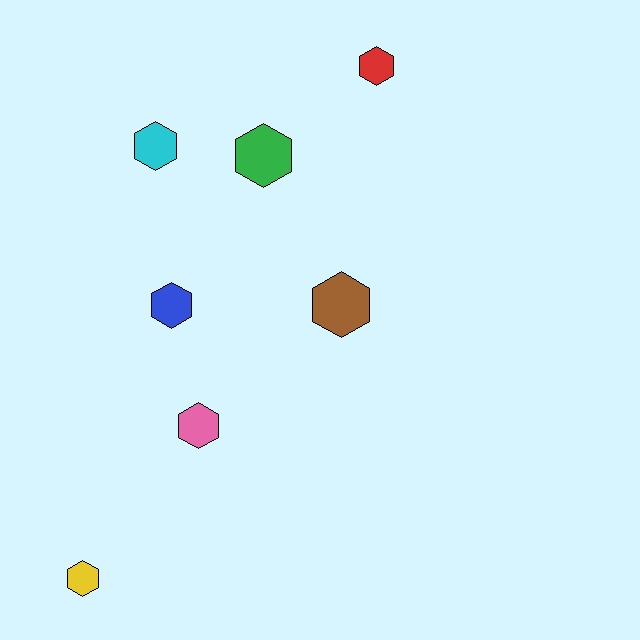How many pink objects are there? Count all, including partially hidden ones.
There is 1 pink object.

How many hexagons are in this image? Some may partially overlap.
There are 7 hexagons.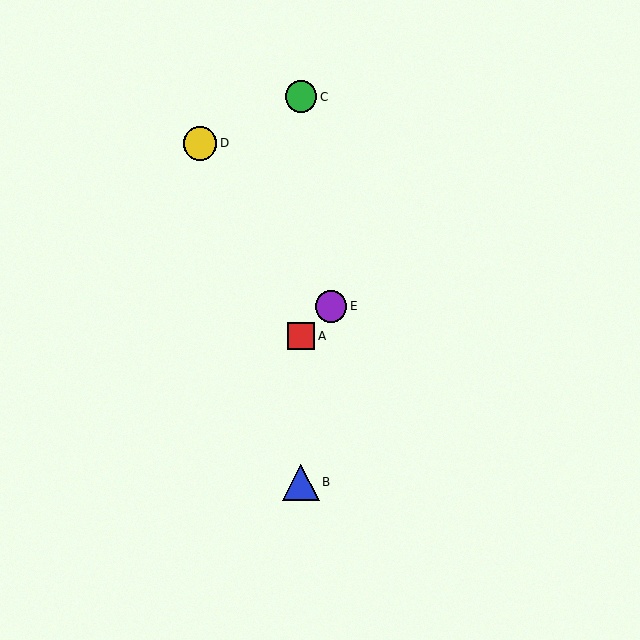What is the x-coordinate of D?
Object D is at x≈200.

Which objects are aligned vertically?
Objects A, B, C are aligned vertically.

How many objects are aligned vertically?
3 objects (A, B, C) are aligned vertically.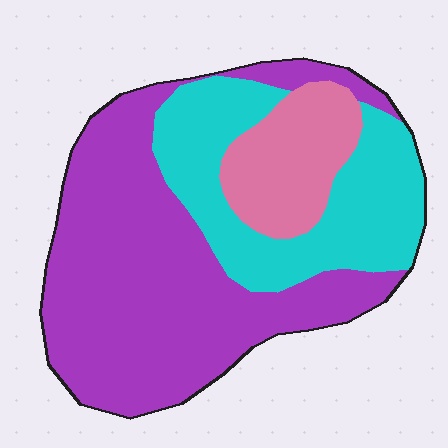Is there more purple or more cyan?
Purple.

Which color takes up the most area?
Purple, at roughly 55%.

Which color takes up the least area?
Pink, at roughly 15%.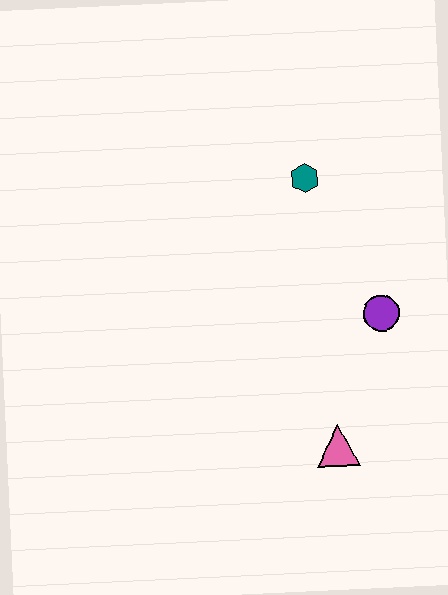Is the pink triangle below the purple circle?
Yes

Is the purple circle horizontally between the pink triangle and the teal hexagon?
No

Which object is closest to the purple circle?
The pink triangle is closest to the purple circle.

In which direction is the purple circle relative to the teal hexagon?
The purple circle is below the teal hexagon.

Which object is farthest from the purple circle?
The teal hexagon is farthest from the purple circle.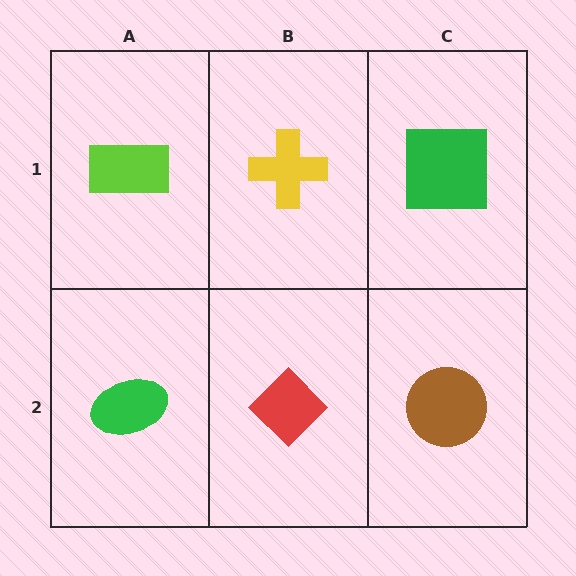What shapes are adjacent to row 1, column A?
A green ellipse (row 2, column A), a yellow cross (row 1, column B).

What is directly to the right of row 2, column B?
A brown circle.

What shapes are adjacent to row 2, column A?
A lime rectangle (row 1, column A), a red diamond (row 2, column B).